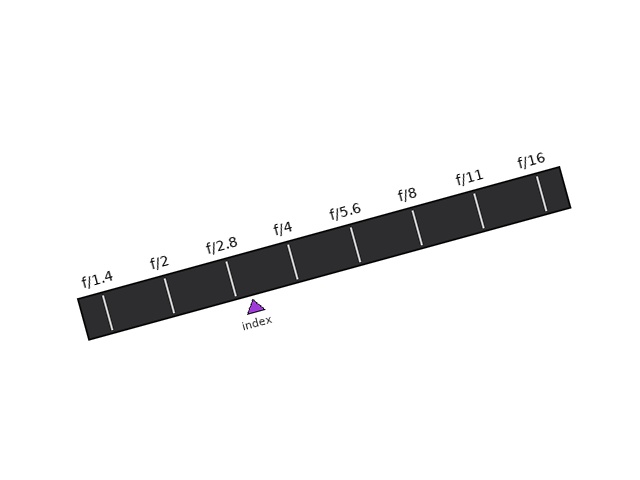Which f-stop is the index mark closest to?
The index mark is closest to f/2.8.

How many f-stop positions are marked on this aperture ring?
There are 8 f-stop positions marked.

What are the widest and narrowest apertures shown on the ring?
The widest aperture shown is f/1.4 and the narrowest is f/16.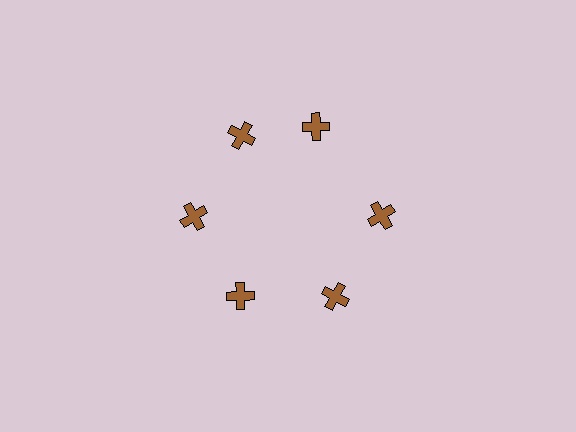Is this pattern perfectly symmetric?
No. The 6 brown crosses are arranged in a ring, but one element near the 1 o'clock position is rotated out of alignment along the ring, breaking the 6-fold rotational symmetry.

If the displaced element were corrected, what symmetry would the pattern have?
It would have 6-fold rotational symmetry — the pattern would map onto itself every 60 degrees.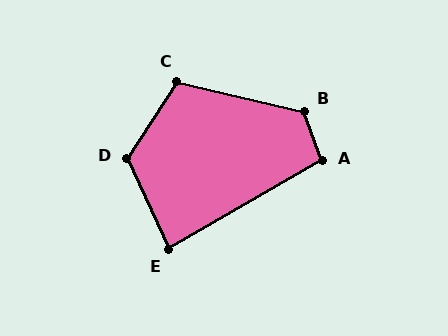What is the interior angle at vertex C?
Approximately 110 degrees (obtuse).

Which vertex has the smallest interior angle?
E, at approximately 85 degrees.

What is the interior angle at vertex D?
Approximately 121 degrees (obtuse).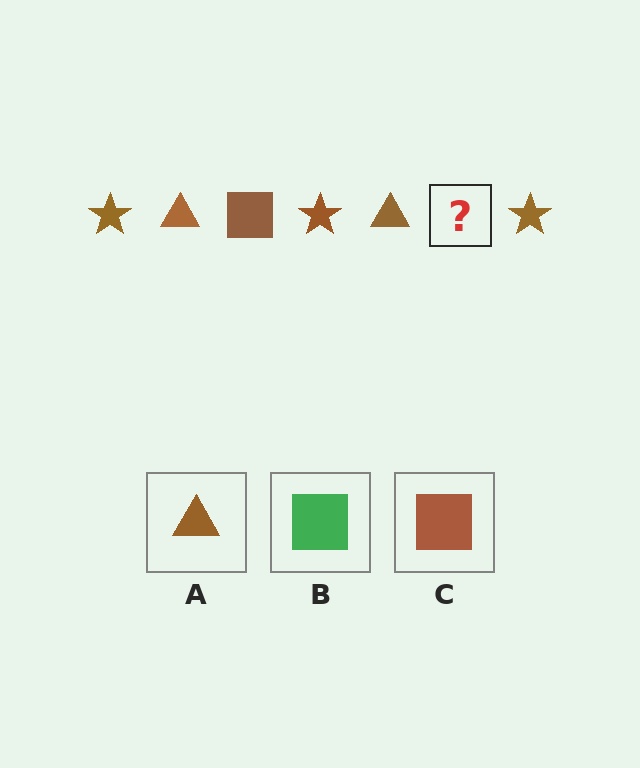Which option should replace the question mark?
Option C.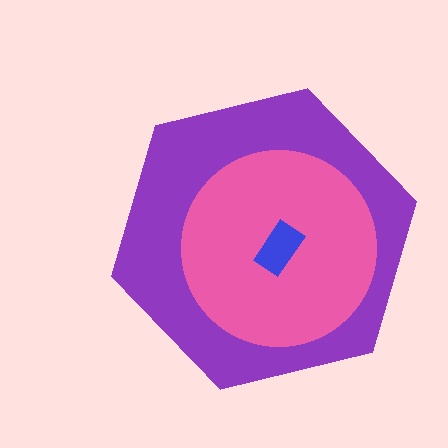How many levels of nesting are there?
3.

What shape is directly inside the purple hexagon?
The pink circle.